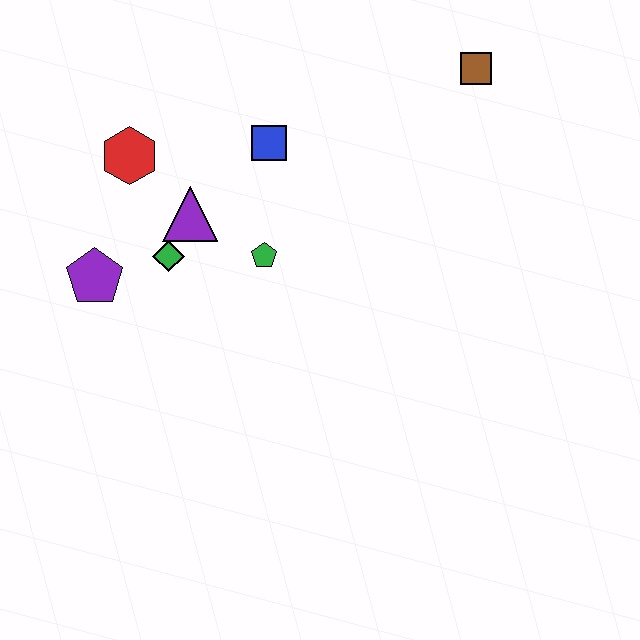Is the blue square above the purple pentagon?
Yes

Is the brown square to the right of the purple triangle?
Yes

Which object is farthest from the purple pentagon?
The brown square is farthest from the purple pentagon.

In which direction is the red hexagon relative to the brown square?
The red hexagon is to the left of the brown square.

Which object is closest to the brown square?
The blue square is closest to the brown square.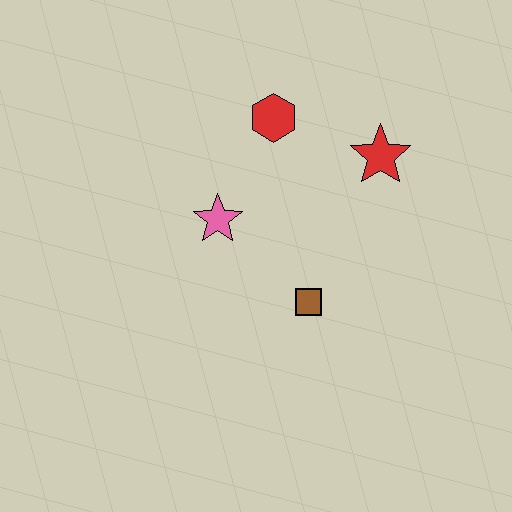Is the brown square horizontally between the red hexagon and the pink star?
No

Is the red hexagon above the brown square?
Yes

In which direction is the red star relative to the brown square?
The red star is above the brown square.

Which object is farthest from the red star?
The pink star is farthest from the red star.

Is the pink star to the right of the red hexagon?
No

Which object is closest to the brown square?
The pink star is closest to the brown square.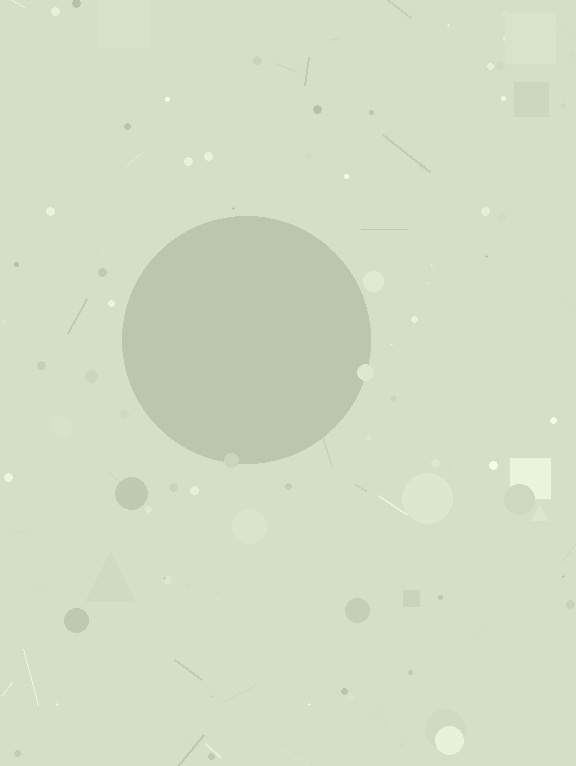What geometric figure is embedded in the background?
A circle is embedded in the background.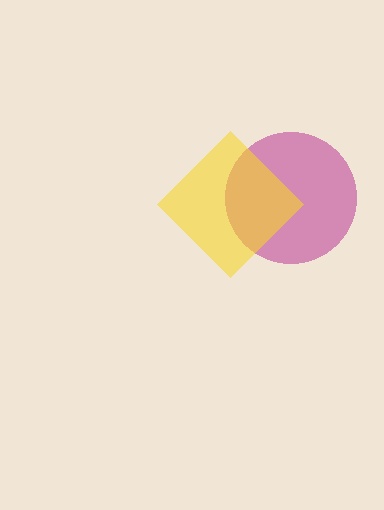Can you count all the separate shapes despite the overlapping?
Yes, there are 2 separate shapes.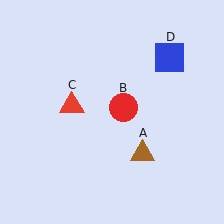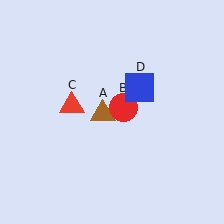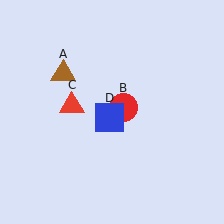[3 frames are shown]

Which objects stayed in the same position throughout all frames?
Red circle (object B) and red triangle (object C) remained stationary.